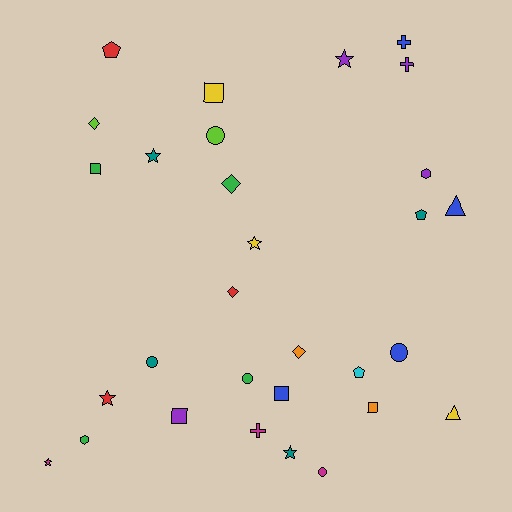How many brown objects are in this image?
There are no brown objects.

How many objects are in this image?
There are 30 objects.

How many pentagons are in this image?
There are 3 pentagons.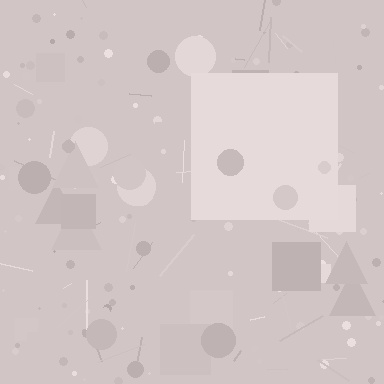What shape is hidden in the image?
A square is hidden in the image.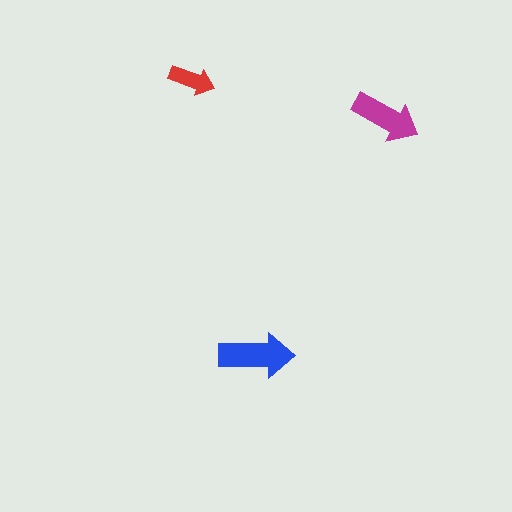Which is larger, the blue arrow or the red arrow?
The blue one.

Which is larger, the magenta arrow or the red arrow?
The magenta one.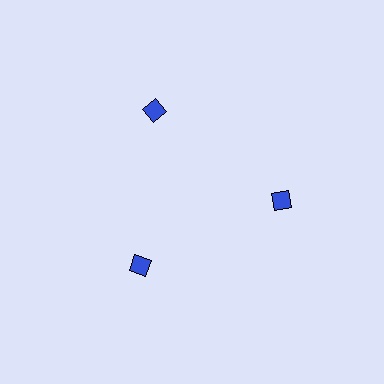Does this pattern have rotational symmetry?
Yes, this pattern has 3-fold rotational symmetry. It looks the same after rotating 120 degrees around the center.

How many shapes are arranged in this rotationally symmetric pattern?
There are 3 shapes, arranged in 3 groups of 1.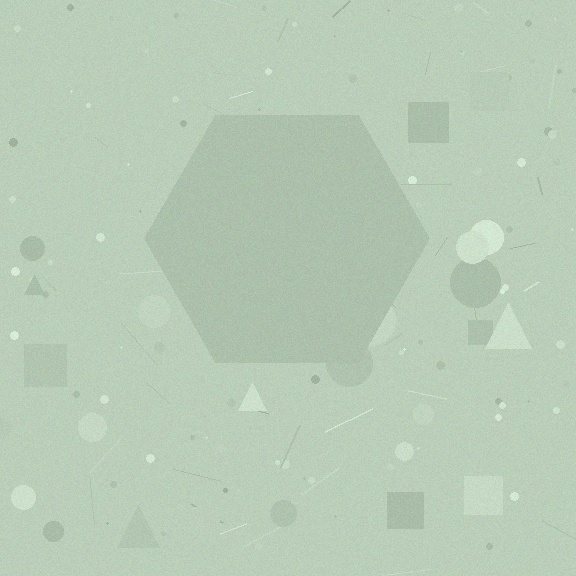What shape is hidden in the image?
A hexagon is hidden in the image.